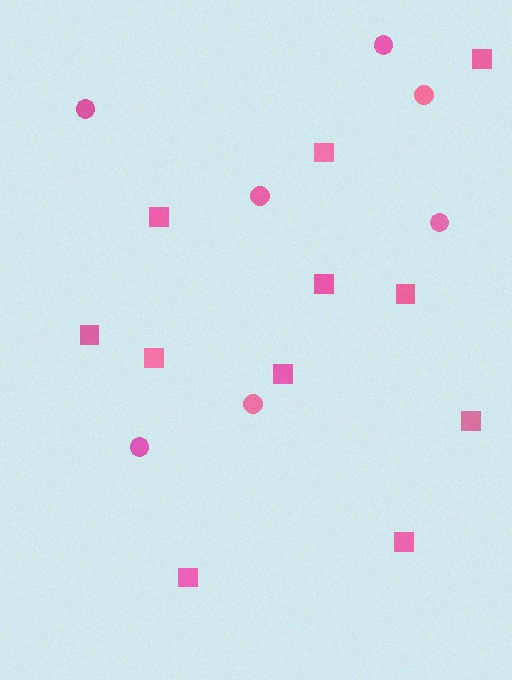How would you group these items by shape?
There are 2 groups: one group of circles (7) and one group of squares (11).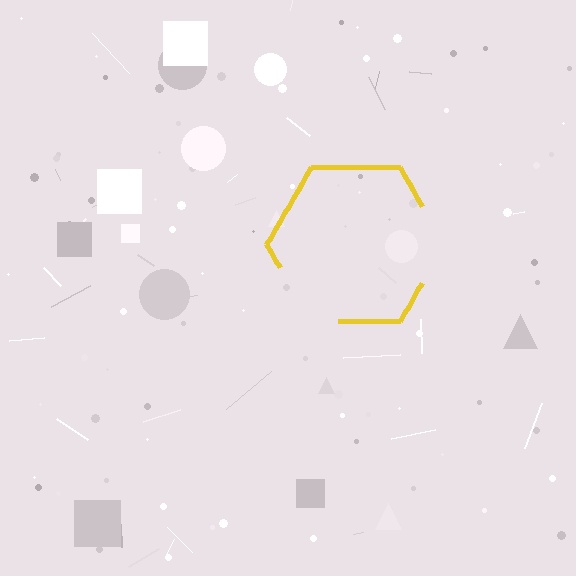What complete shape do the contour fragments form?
The contour fragments form a hexagon.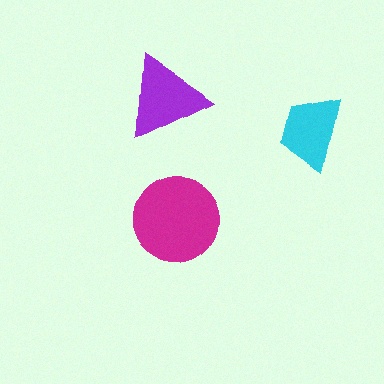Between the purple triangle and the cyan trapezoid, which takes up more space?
The purple triangle.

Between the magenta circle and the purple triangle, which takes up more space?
The magenta circle.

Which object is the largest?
The magenta circle.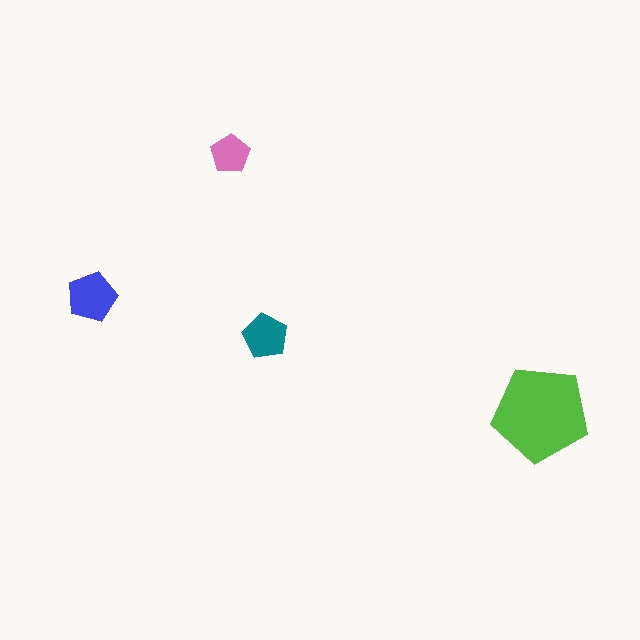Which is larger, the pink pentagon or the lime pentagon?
The lime one.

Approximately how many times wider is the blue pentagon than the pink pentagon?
About 1.5 times wider.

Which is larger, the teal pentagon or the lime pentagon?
The lime one.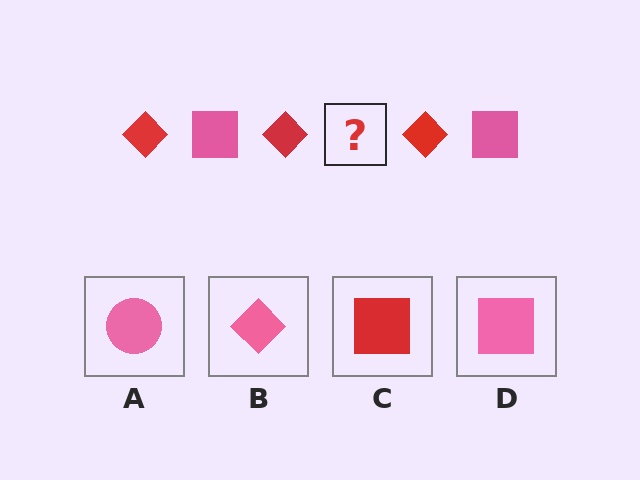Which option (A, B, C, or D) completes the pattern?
D.